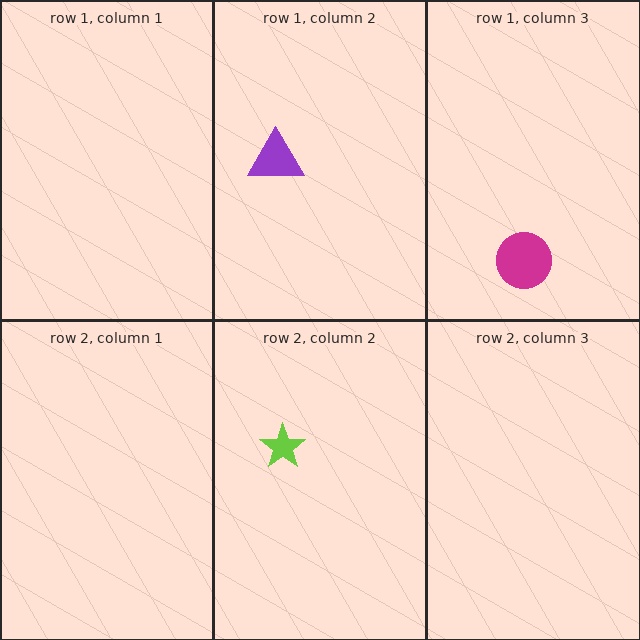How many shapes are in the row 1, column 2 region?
1.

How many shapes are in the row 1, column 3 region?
1.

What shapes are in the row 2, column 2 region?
The lime star.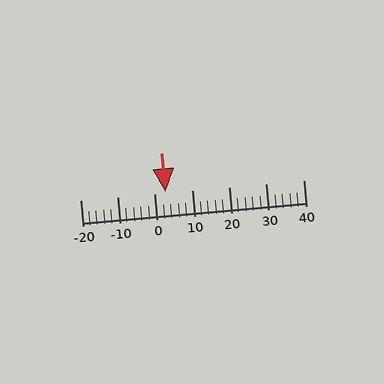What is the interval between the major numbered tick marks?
The major tick marks are spaced 10 units apart.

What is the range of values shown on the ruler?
The ruler shows values from -20 to 40.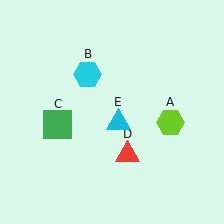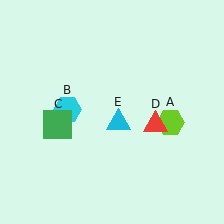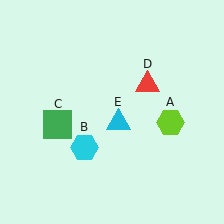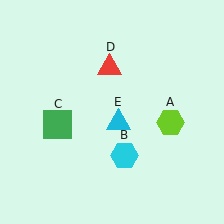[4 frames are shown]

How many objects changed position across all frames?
2 objects changed position: cyan hexagon (object B), red triangle (object D).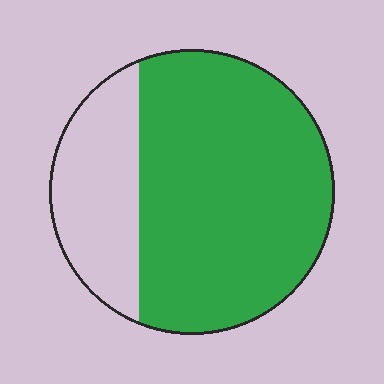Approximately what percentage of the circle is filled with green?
Approximately 75%.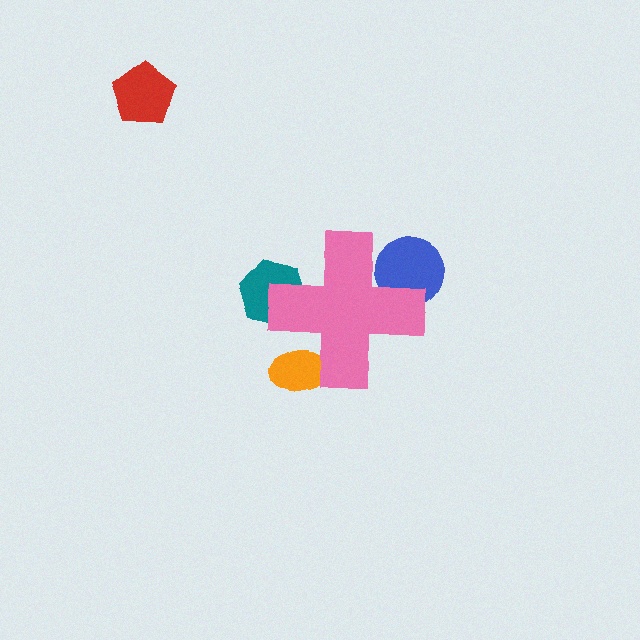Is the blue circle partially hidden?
Yes, the blue circle is partially hidden behind the pink cross.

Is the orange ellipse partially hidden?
Yes, the orange ellipse is partially hidden behind the pink cross.